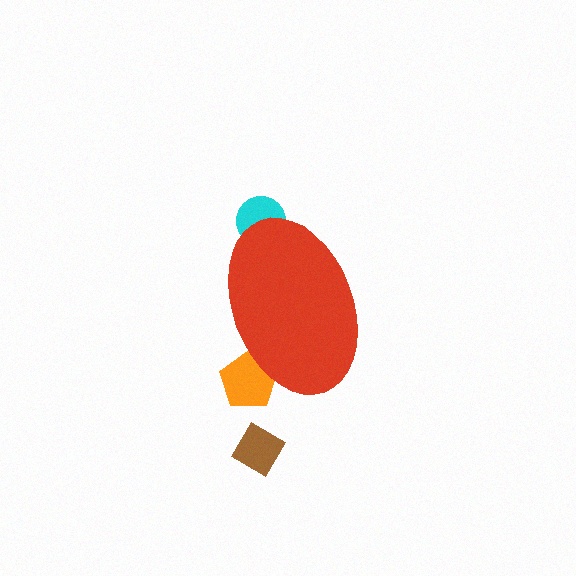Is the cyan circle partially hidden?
Yes, the cyan circle is partially hidden behind the red ellipse.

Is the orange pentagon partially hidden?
Yes, the orange pentagon is partially hidden behind the red ellipse.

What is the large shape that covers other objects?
A red ellipse.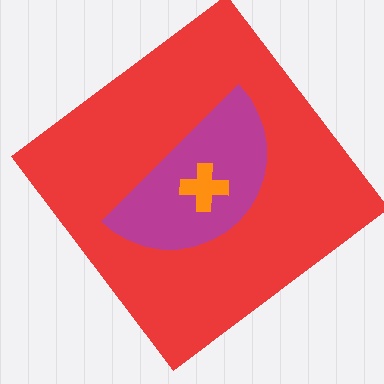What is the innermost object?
The orange cross.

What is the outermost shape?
The red diamond.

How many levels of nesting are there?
3.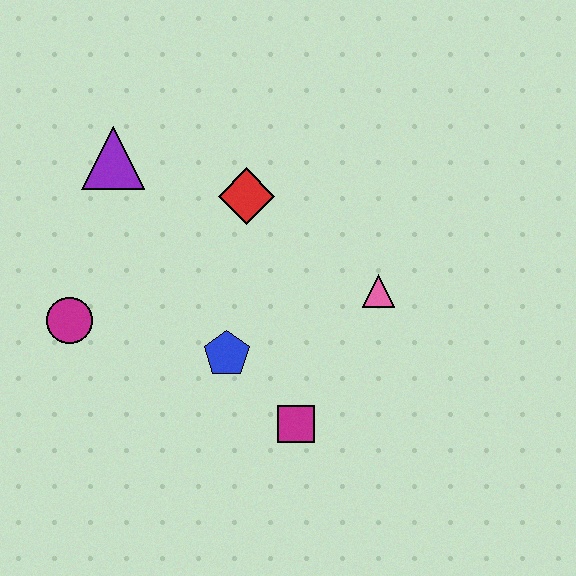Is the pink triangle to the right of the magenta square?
Yes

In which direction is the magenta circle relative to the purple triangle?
The magenta circle is below the purple triangle.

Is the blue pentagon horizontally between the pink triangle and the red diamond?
No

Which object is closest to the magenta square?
The blue pentagon is closest to the magenta square.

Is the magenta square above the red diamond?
No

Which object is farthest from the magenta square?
The purple triangle is farthest from the magenta square.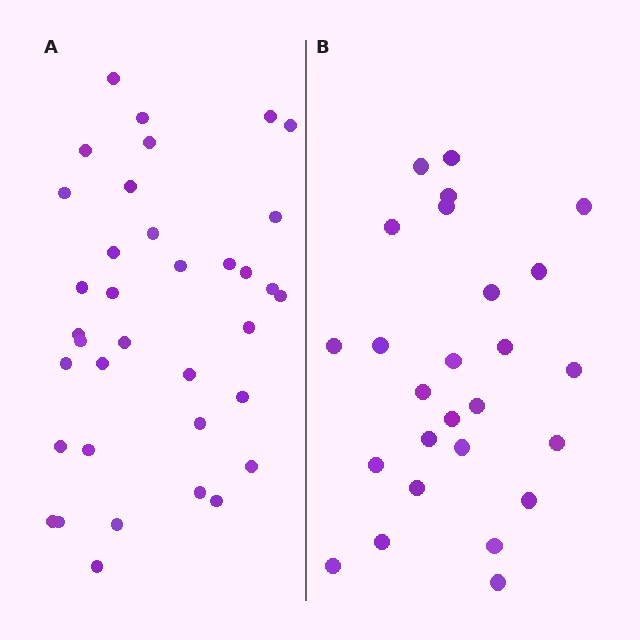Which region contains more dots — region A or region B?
Region A (the left region) has more dots.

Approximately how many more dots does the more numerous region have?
Region A has roughly 10 or so more dots than region B.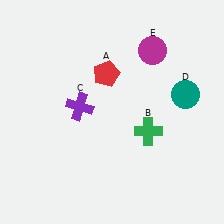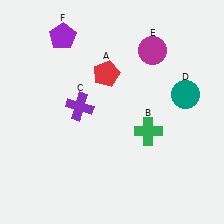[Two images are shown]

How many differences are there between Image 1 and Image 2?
There is 1 difference between the two images.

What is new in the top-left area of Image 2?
A purple pentagon (F) was added in the top-left area of Image 2.